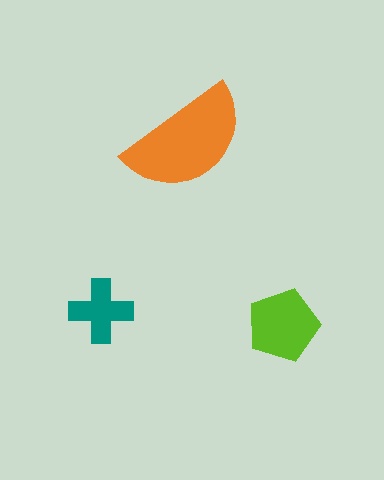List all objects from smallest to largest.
The teal cross, the lime pentagon, the orange semicircle.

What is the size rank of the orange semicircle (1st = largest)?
1st.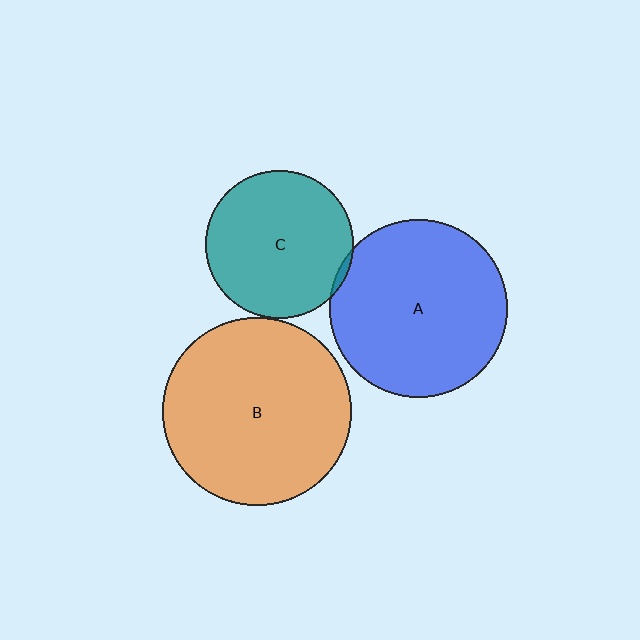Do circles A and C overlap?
Yes.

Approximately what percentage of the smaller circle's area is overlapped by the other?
Approximately 5%.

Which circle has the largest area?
Circle B (orange).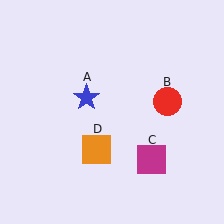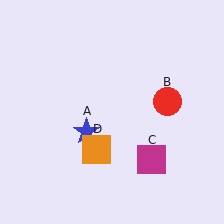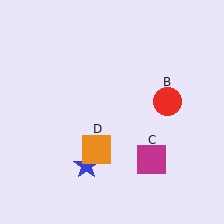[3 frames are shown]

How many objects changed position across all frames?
1 object changed position: blue star (object A).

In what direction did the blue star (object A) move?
The blue star (object A) moved down.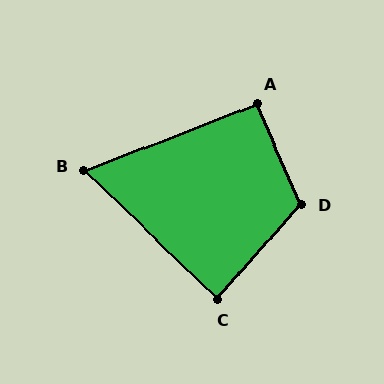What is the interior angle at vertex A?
Approximately 92 degrees (approximately right).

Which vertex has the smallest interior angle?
B, at approximately 65 degrees.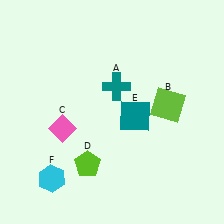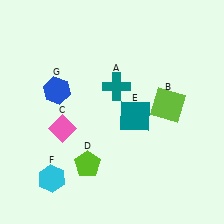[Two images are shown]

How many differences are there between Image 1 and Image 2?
There is 1 difference between the two images.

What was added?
A blue hexagon (G) was added in Image 2.